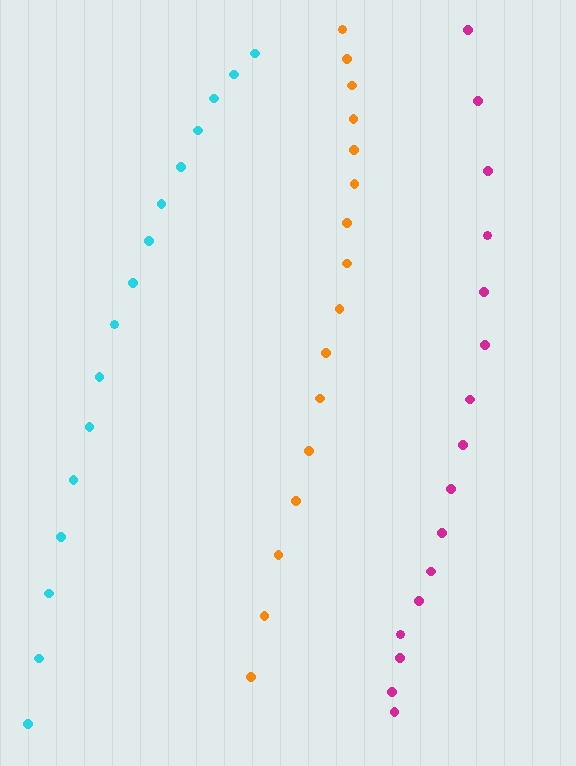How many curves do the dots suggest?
There are 3 distinct paths.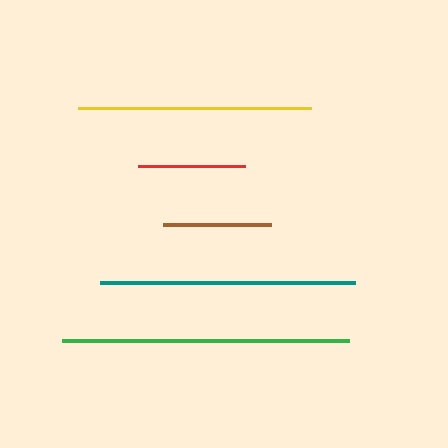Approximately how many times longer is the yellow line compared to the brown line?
The yellow line is approximately 2.2 times the length of the brown line.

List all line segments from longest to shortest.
From longest to shortest: green, teal, yellow, brown, red.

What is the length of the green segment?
The green segment is approximately 287 pixels long.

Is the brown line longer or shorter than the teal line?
The teal line is longer than the brown line.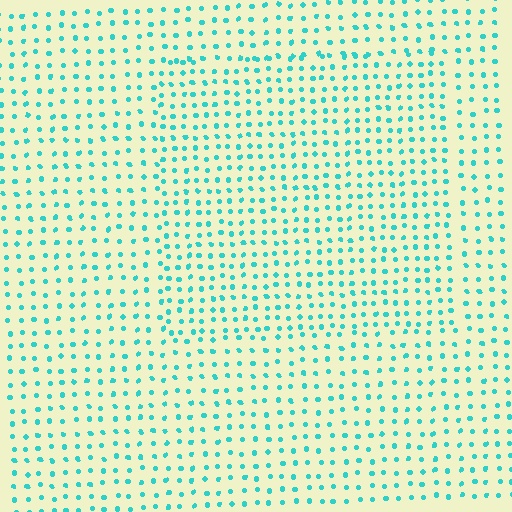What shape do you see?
I see a rectangle.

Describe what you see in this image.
The image contains small cyan elements arranged at two different densities. A rectangle-shaped region is visible where the elements are more densely packed than the surrounding area.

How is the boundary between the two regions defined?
The boundary is defined by a change in element density (approximately 1.4x ratio). All elements are the same color, size, and shape.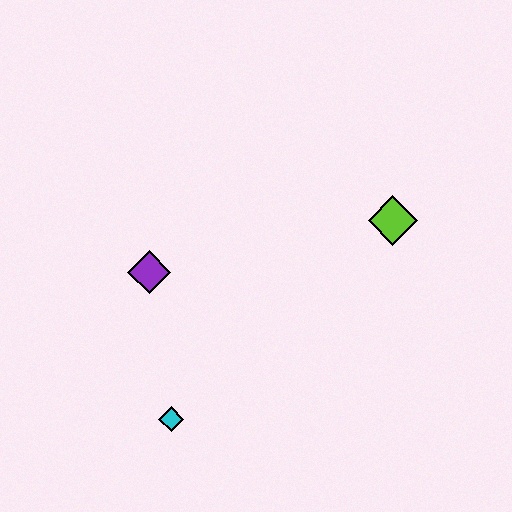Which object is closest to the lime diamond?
The purple diamond is closest to the lime diamond.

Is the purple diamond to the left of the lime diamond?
Yes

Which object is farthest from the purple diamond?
The lime diamond is farthest from the purple diamond.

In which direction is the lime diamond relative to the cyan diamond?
The lime diamond is to the right of the cyan diamond.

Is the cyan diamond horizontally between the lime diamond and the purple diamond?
Yes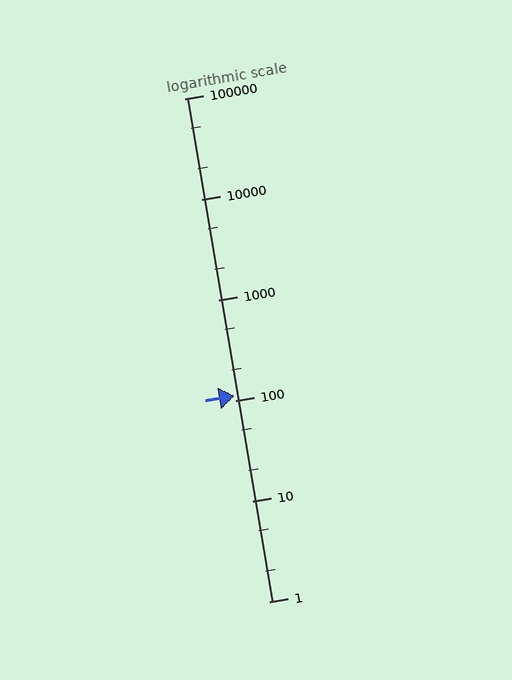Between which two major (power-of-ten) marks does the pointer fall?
The pointer is between 100 and 1000.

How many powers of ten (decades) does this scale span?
The scale spans 5 decades, from 1 to 100000.